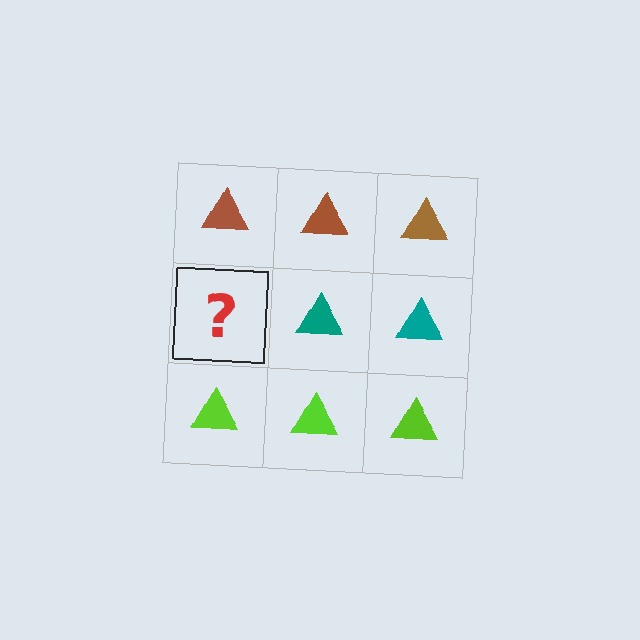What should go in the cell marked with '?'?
The missing cell should contain a teal triangle.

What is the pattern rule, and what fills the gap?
The rule is that each row has a consistent color. The gap should be filled with a teal triangle.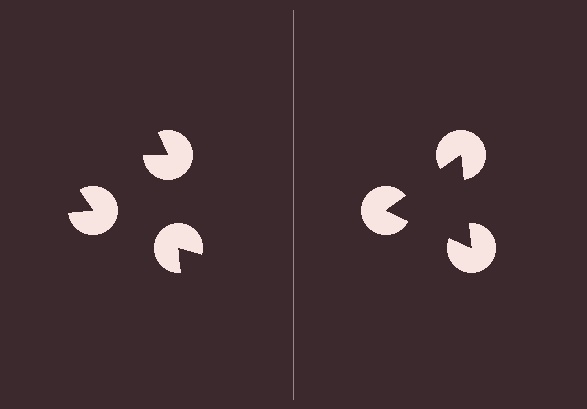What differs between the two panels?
The pac-man discs are positioned identically on both sides; only the wedge orientations differ. On the right they align to a triangle; on the left they are misaligned.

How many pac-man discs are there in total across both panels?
6 — 3 on each side.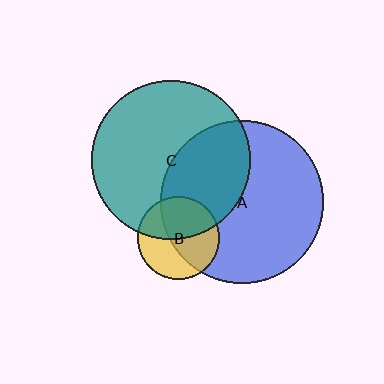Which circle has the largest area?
Circle A (blue).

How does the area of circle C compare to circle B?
Approximately 3.7 times.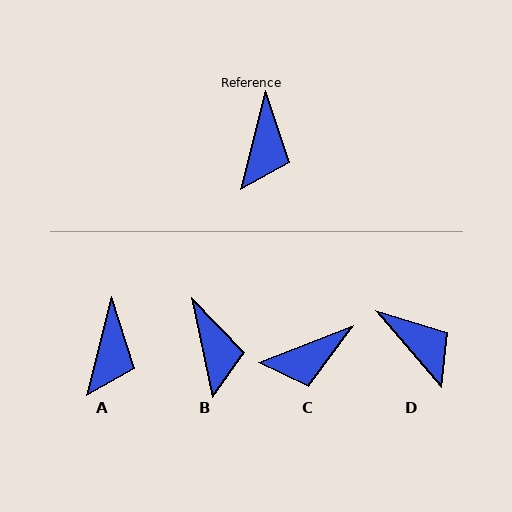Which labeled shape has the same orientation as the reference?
A.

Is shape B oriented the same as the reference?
No, it is off by about 26 degrees.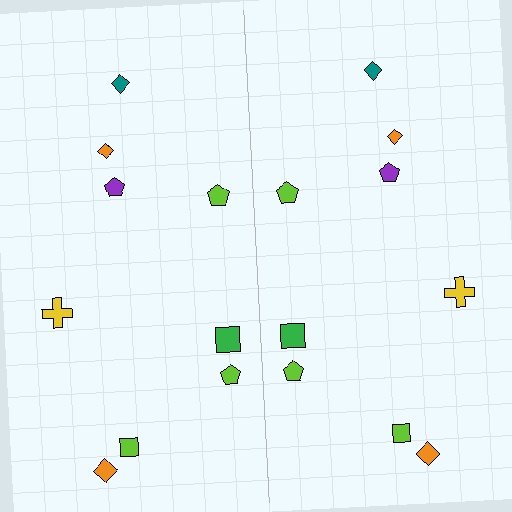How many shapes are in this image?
There are 18 shapes in this image.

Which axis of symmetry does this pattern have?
The pattern has a vertical axis of symmetry running through the center of the image.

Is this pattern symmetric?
Yes, this pattern has bilateral (reflection) symmetry.